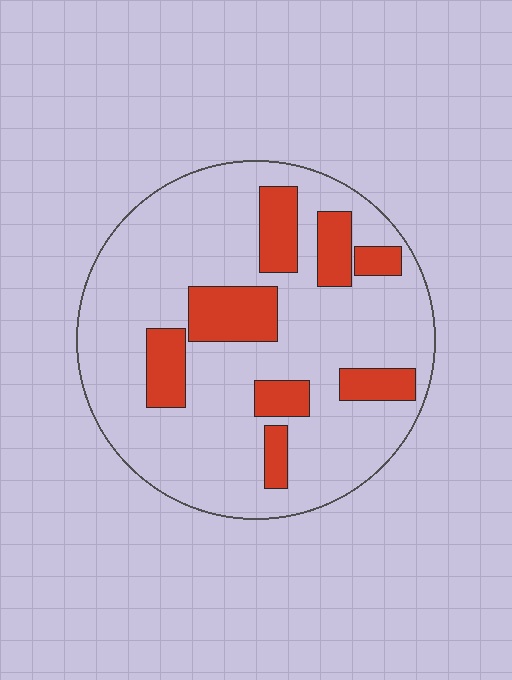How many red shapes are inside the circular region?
8.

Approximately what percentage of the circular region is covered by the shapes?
Approximately 20%.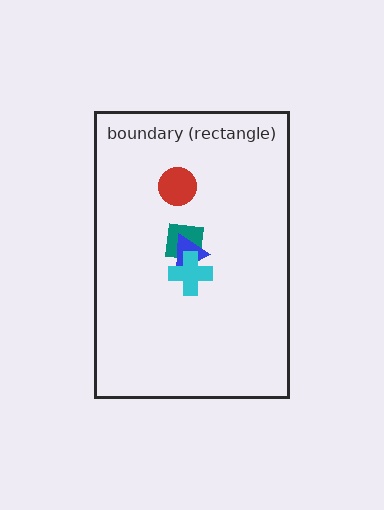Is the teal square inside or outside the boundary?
Inside.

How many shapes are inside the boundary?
4 inside, 0 outside.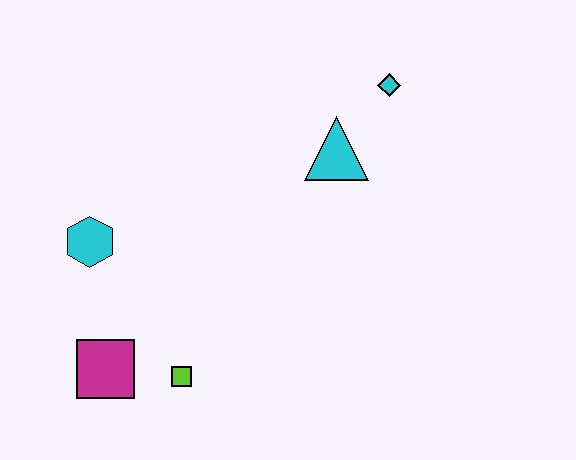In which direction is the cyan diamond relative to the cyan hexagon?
The cyan diamond is to the right of the cyan hexagon.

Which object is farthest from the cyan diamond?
The magenta square is farthest from the cyan diamond.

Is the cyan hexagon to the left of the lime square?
Yes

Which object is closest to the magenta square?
The lime square is closest to the magenta square.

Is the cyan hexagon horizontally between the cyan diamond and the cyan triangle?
No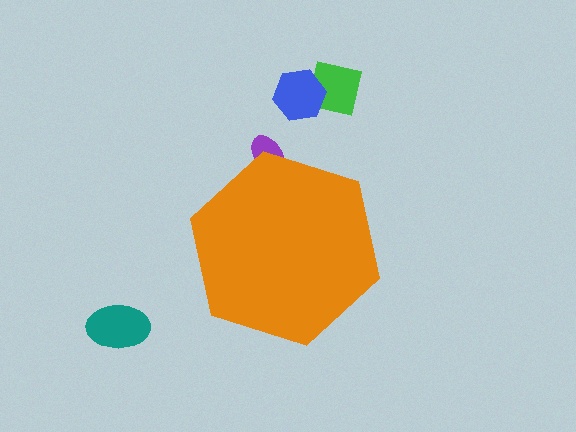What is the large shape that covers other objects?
An orange hexagon.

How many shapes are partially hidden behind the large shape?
1 shape is partially hidden.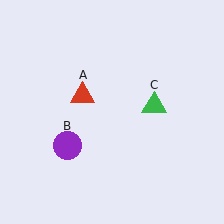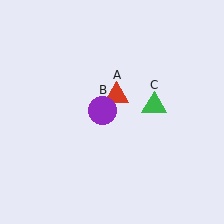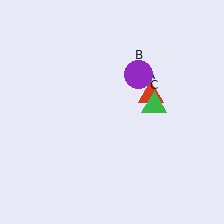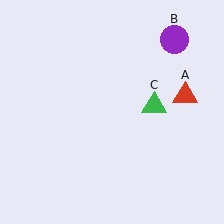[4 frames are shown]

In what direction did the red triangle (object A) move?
The red triangle (object A) moved right.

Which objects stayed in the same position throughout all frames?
Green triangle (object C) remained stationary.